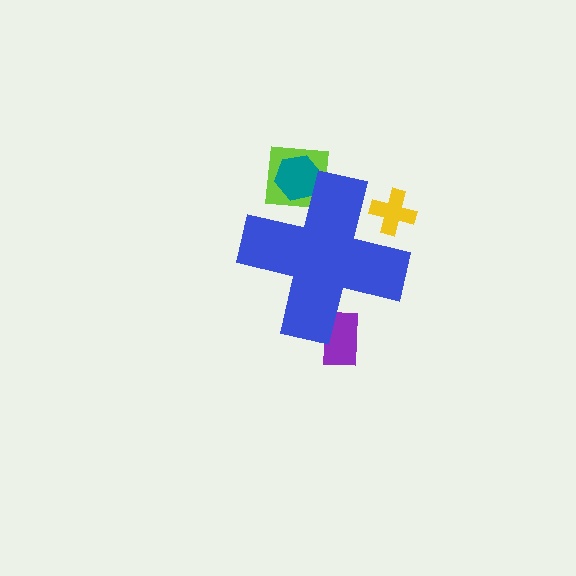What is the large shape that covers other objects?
A blue cross.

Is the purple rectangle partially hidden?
Yes, the purple rectangle is partially hidden behind the blue cross.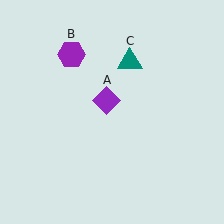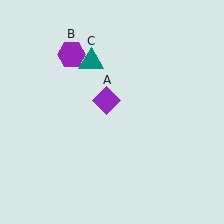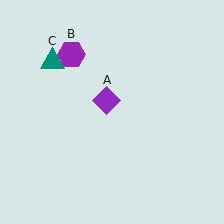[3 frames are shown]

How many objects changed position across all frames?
1 object changed position: teal triangle (object C).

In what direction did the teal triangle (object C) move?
The teal triangle (object C) moved left.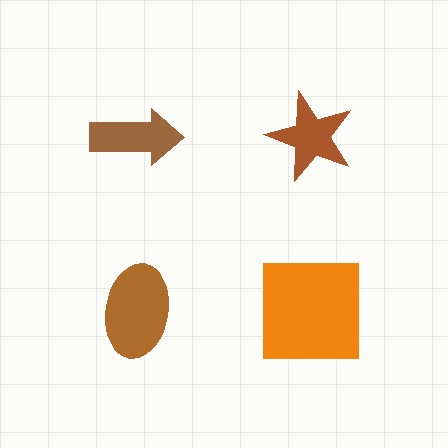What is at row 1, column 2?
A brown star.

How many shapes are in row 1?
2 shapes.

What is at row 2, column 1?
A brown ellipse.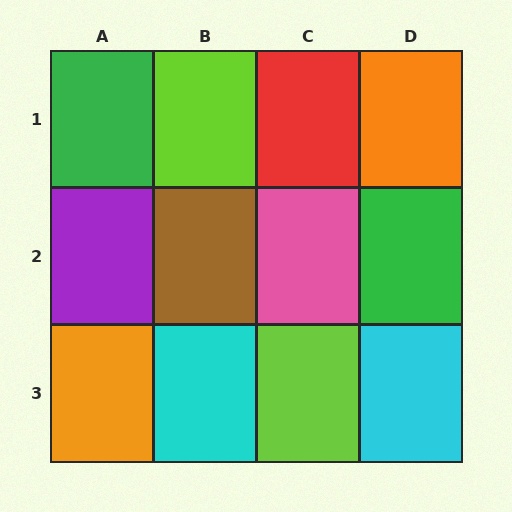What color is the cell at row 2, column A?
Purple.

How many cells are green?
2 cells are green.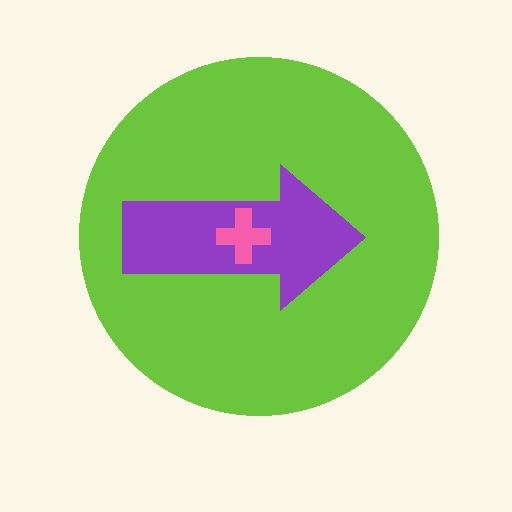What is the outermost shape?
The lime circle.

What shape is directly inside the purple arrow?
The pink cross.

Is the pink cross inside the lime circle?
Yes.